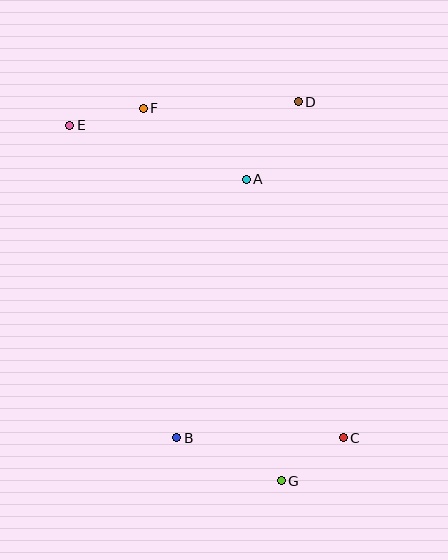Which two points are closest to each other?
Points C and G are closest to each other.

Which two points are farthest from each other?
Points C and E are farthest from each other.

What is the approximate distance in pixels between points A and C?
The distance between A and C is approximately 276 pixels.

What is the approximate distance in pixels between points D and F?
The distance between D and F is approximately 155 pixels.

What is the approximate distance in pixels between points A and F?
The distance between A and F is approximately 125 pixels.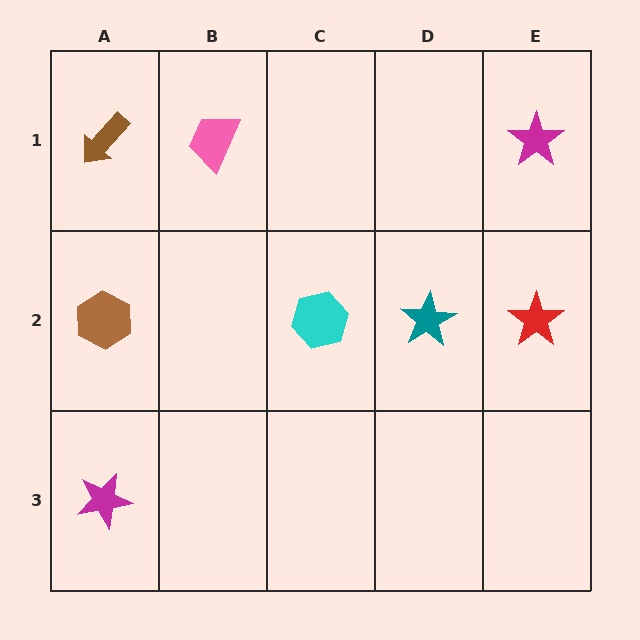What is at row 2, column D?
A teal star.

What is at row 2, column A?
A brown hexagon.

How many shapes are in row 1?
3 shapes.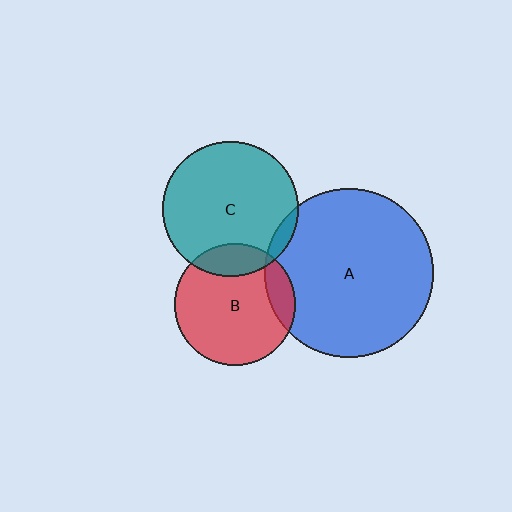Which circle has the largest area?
Circle A (blue).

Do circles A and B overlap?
Yes.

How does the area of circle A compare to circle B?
Approximately 1.9 times.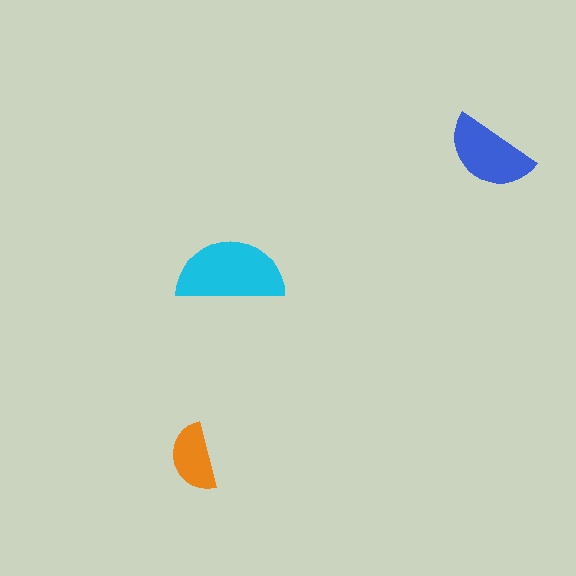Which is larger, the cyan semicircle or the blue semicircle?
The cyan one.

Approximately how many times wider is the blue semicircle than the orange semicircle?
About 1.5 times wider.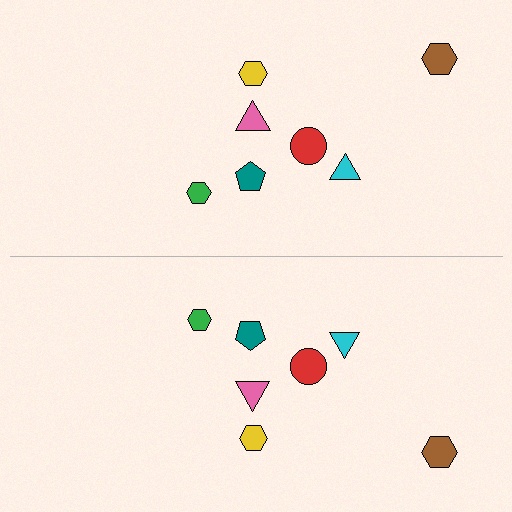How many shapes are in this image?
There are 14 shapes in this image.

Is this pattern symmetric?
Yes, this pattern has bilateral (reflection) symmetry.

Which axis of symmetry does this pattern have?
The pattern has a horizontal axis of symmetry running through the center of the image.